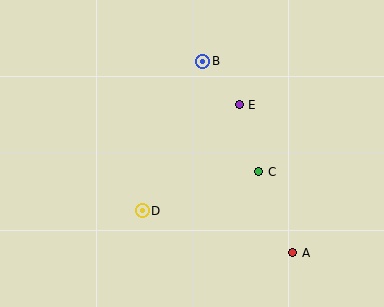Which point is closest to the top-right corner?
Point E is closest to the top-right corner.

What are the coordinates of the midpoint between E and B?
The midpoint between E and B is at (221, 83).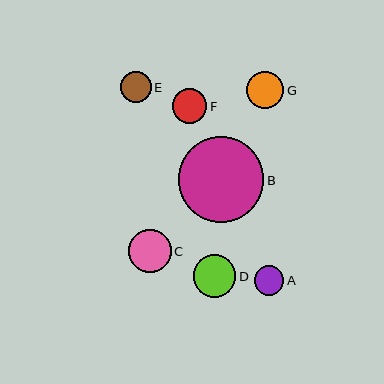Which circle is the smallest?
Circle A is the smallest with a size of approximately 29 pixels.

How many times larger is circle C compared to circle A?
Circle C is approximately 1.5 times the size of circle A.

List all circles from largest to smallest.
From largest to smallest: B, C, D, G, F, E, A.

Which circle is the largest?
Circle B is the largest with a size of approximately 86 pixels.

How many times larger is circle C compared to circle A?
Circle C is approximately 1.5 times the size of circle A.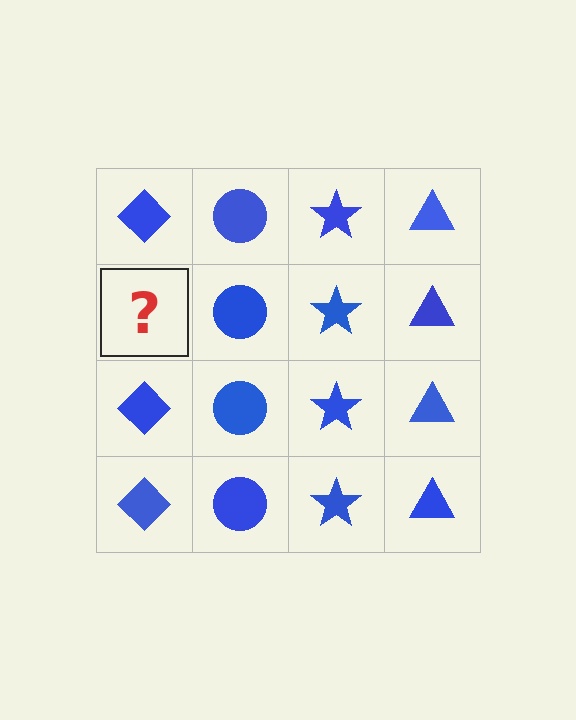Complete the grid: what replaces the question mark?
The question mark should be replaced with a blue diamond.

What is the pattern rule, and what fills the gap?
The rule is that each column has a consistent shape. The gap should be filled with a blue diamond.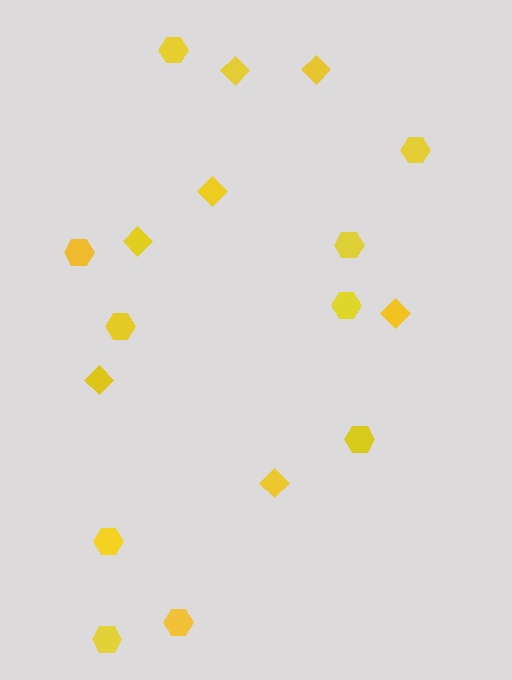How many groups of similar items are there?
There are 2 groups: one group of hexagons (10) and one group of diamonds (7).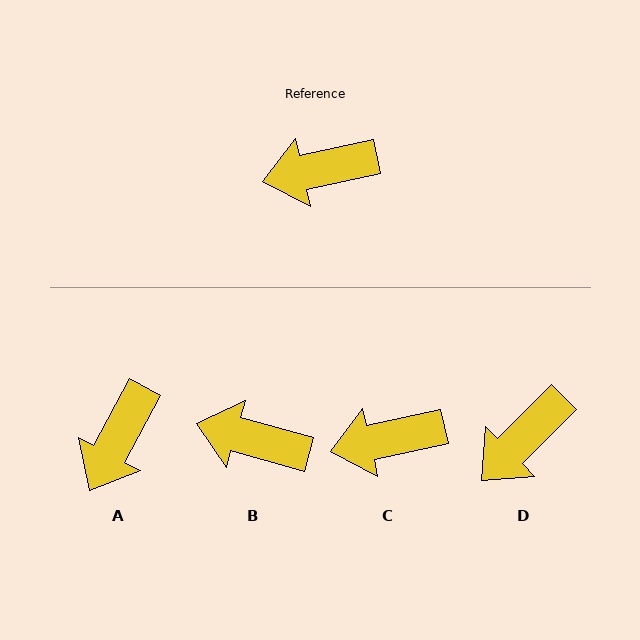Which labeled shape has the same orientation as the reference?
C.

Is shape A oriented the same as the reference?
No, it is off by about 49 degrees.